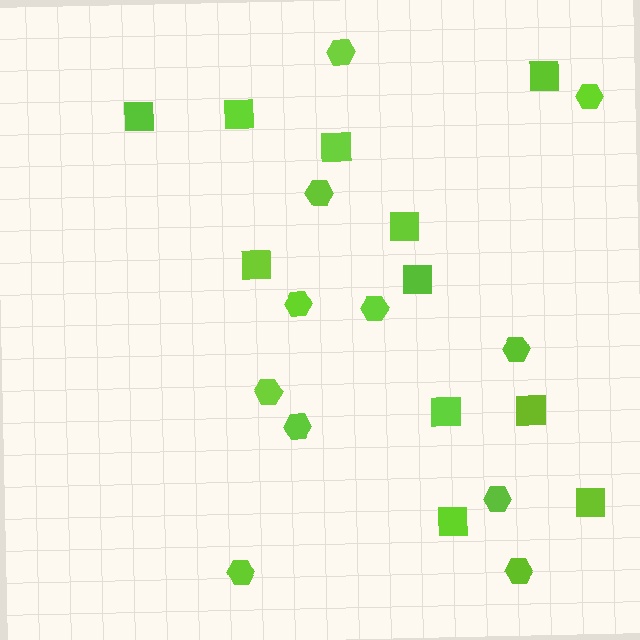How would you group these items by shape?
There are 2 groups: one group of squares (11) and one group of hexagons (11).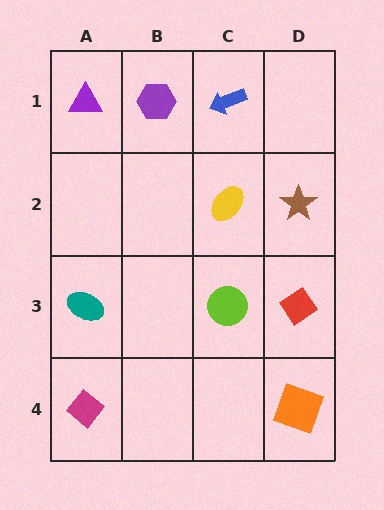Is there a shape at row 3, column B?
No, that cell is empty.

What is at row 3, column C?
A lime circle.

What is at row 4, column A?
A magenta diamond.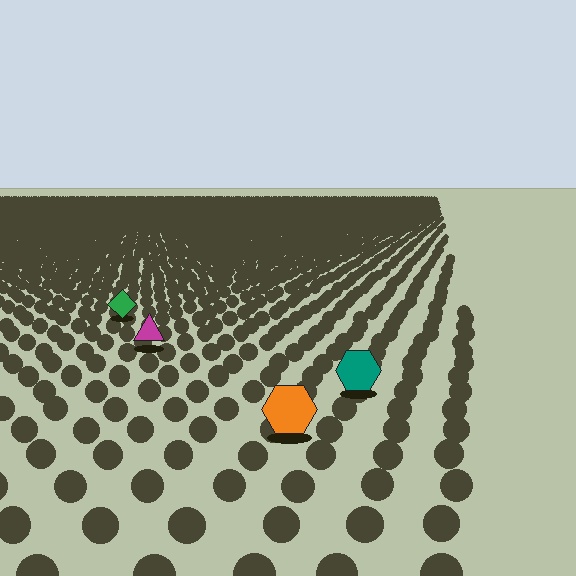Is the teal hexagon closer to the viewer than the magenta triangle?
Yes. The teal hexagon is closer — you can tell from the texture gradient: the ground texture is coarser near it.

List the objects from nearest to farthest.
From nearest to farthest: the orange hexagon, the teal hexagon, the magenta triangle, the green diamond.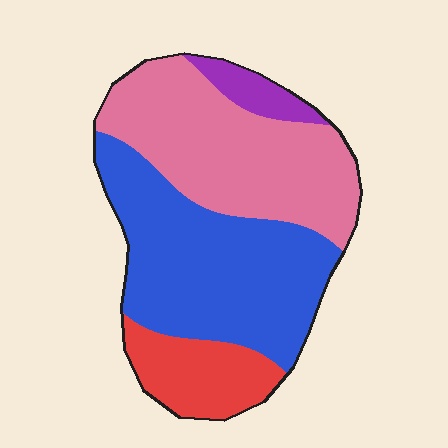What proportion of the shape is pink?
Pink covers roughly 40% of the shape.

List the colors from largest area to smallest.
From largest to smallest: blue, pink, red, purple.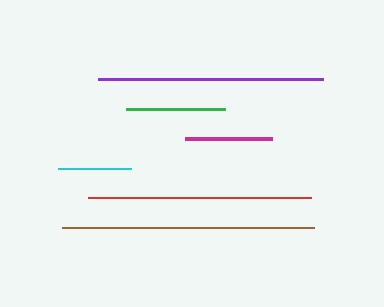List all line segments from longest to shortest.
From longest to shortest: brown, purple, red, green, magenta, cyan.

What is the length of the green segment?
The green segment is approximately 100 pixels long.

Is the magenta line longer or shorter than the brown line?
The brown line is longer than the magenta line.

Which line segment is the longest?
The brown line is the longest at approximately 252 pixels.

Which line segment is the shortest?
The cyan line is the shortest at approximately 73 pixels.